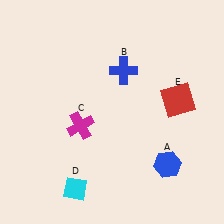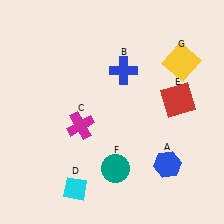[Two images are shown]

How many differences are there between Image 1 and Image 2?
There are 2 differences between the two images.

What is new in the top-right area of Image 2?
A yellow square (G) was added in the top-right area of Image 2.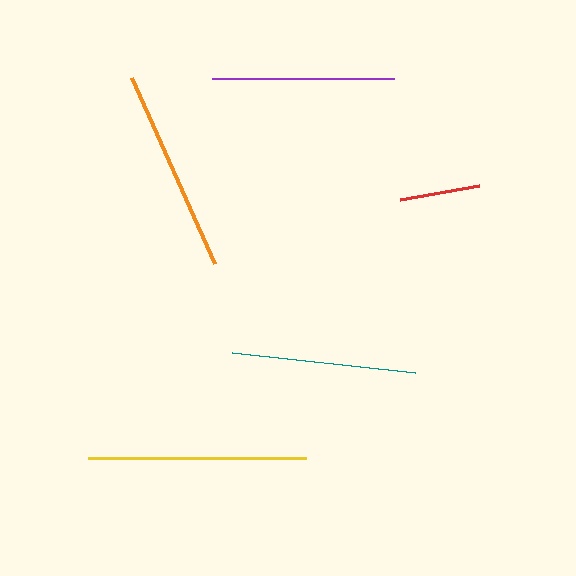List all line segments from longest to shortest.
From longest to shortest: yellow, orange, teal, purple, red.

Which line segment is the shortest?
The red line is the shortest at approximately 81 pixels.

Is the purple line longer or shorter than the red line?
The purple line is longer than the red line.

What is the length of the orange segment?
The orange segment is approximately 203 pixels long.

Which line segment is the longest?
The yellow line is the longest at approximately 217 pixels.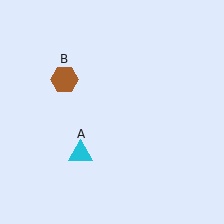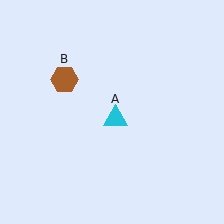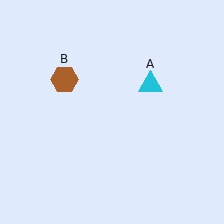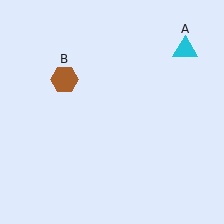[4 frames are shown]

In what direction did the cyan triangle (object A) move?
The cyan triangle (object A) moved up and to the right.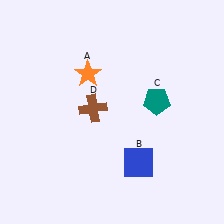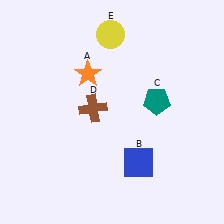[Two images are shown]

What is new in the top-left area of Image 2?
A yellow circle (E) was added in the top-left area of Image 2.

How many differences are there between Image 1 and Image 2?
There is 1 difference between the two images.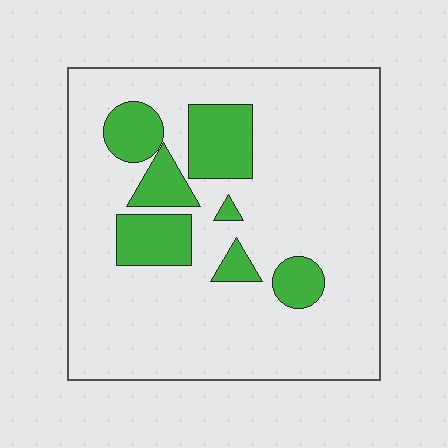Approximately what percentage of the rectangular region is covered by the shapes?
Approximately 20%.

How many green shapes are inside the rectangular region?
7.